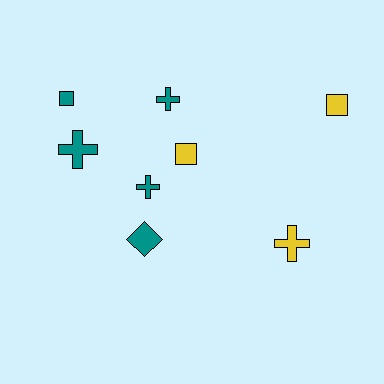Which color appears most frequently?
Teal, with 5 objects.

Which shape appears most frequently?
Cross, with 4 objects.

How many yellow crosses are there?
There is 1 yellow cross.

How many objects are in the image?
There are 8 objects.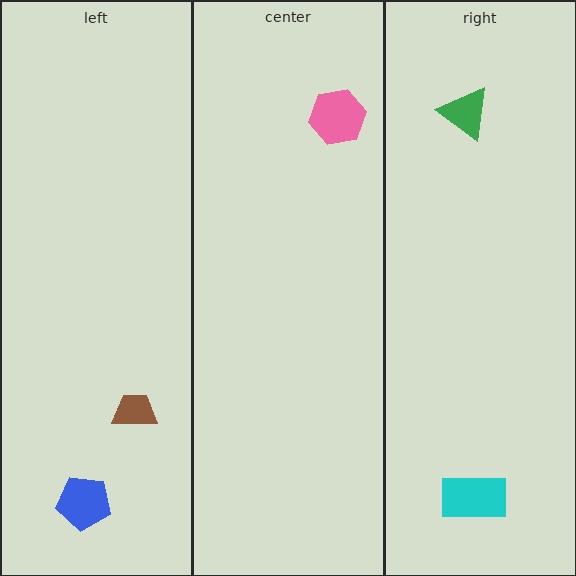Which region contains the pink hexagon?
The center region.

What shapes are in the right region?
The green triangle, the cyan rectangle.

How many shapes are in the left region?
2.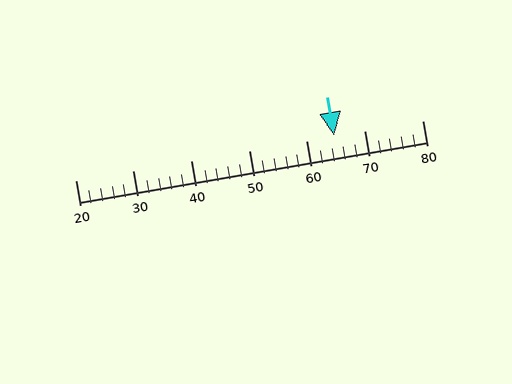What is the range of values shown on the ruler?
The ruler shows values from 20 to 80.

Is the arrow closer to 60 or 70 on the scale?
The arrow is closer to 60.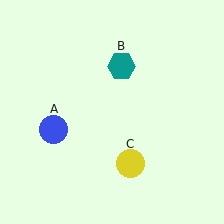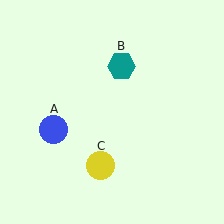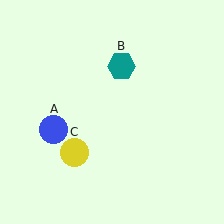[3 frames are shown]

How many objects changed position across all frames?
1 object changed position: yellow circle (object C).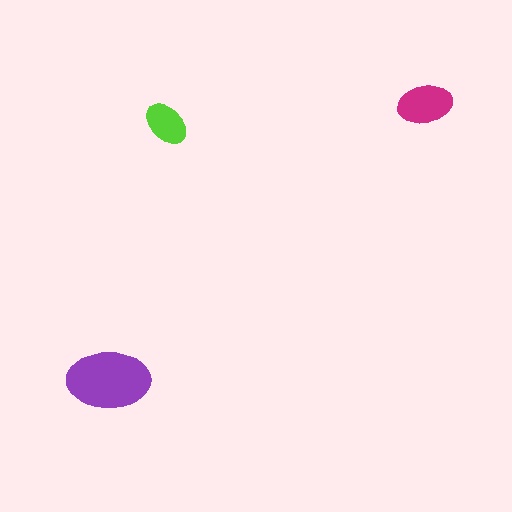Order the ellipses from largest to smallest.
the purple one, the magenta one, the lime one.